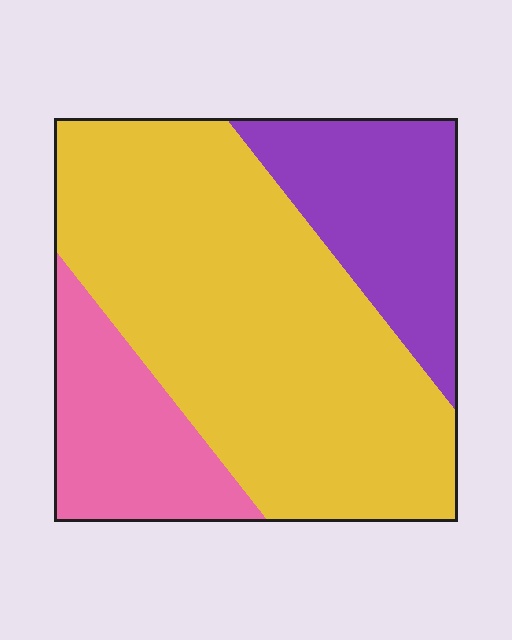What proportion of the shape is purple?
Purple covers 21% of the shape.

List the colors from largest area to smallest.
From largest to smallest: yellow, purple, pink.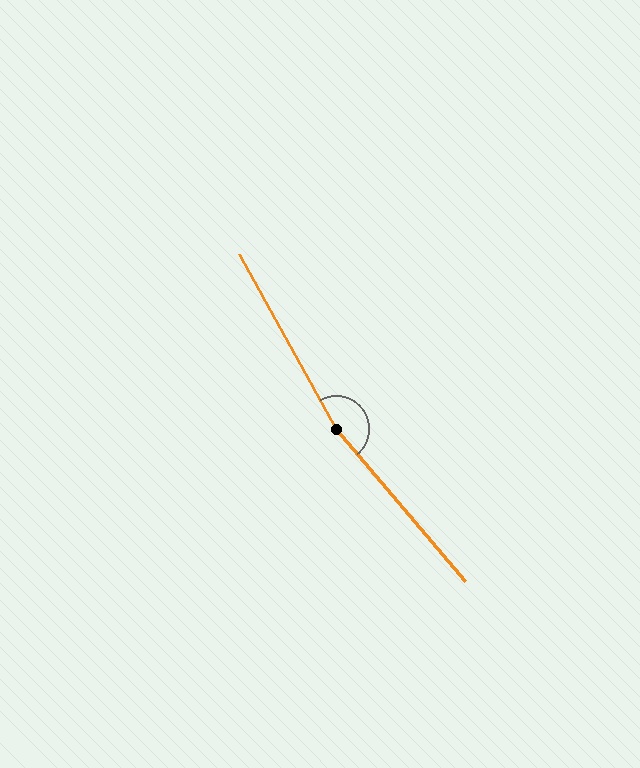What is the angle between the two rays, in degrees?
Approximately 169 degrees.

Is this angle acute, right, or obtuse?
It is obtuse.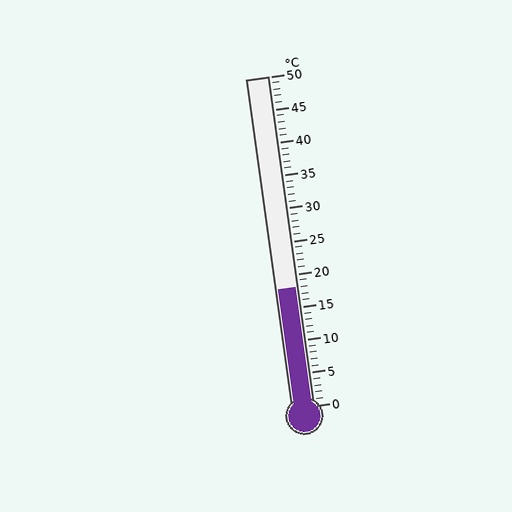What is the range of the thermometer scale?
The thermometer scale ranges from 0°C to 50°C.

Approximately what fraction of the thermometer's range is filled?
The thermometer is filled to approximately 35% of its range.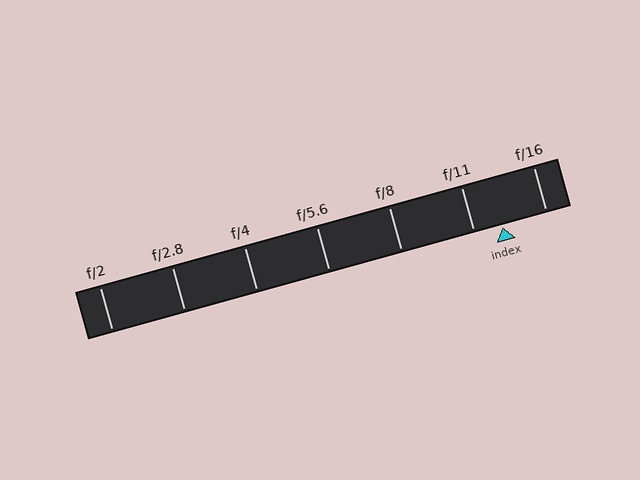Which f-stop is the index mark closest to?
The index mark is closest to f/11.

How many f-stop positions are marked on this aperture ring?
There are 7 f-stop positions marked.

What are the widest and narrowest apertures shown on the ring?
The widest aperture shown is f/2 and the narrowest is f/16.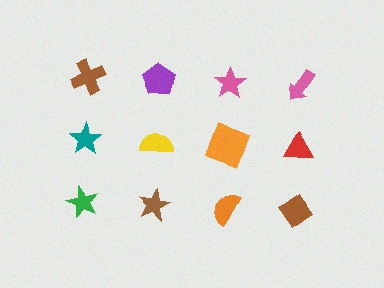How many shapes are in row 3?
4 shapes.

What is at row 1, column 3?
A pink star.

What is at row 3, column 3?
An orange semicircle.